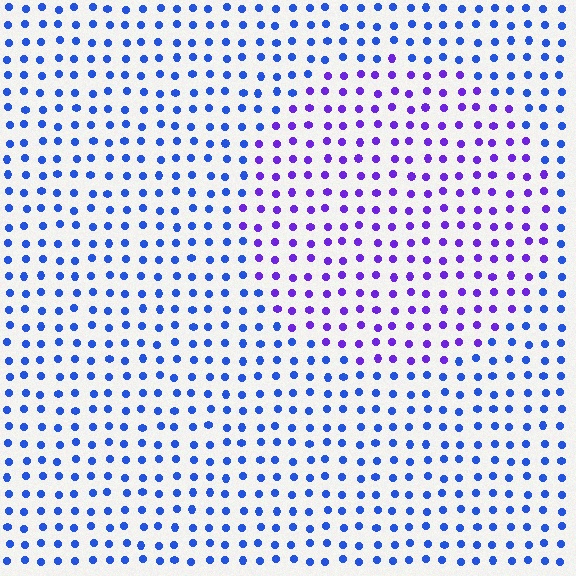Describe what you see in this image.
The image is filled with small blue elements in a uniform arrangement. A circle-shaped region is visible where the elements are tinted to a slightly different hue, forming a subtle color boundary.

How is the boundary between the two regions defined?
The boundary is defined purely by a slight shift in hue (about 40 degrees). Spacing, size, and orientation are identical on both sides.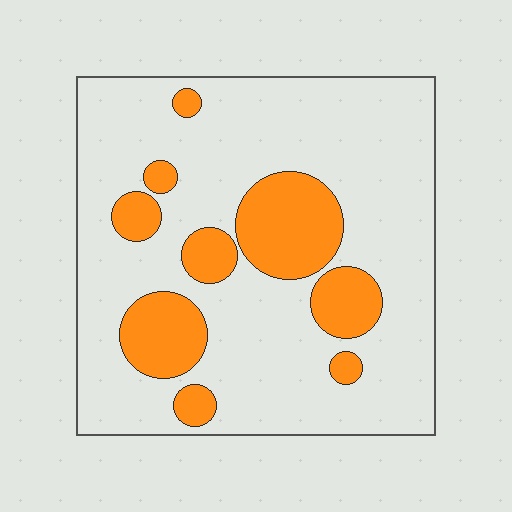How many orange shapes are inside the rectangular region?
9.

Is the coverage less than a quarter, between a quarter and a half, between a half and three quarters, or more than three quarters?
Less than a quarter.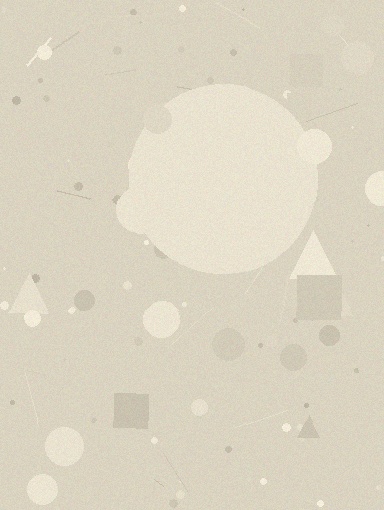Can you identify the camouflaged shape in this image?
The camouflaged shape is a circle.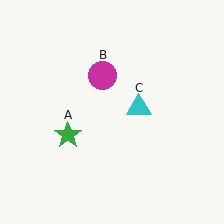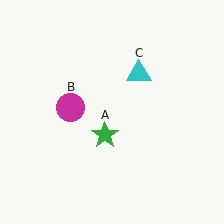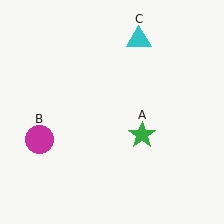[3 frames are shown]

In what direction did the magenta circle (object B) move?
The magenta circle (object B) moved down and to the left.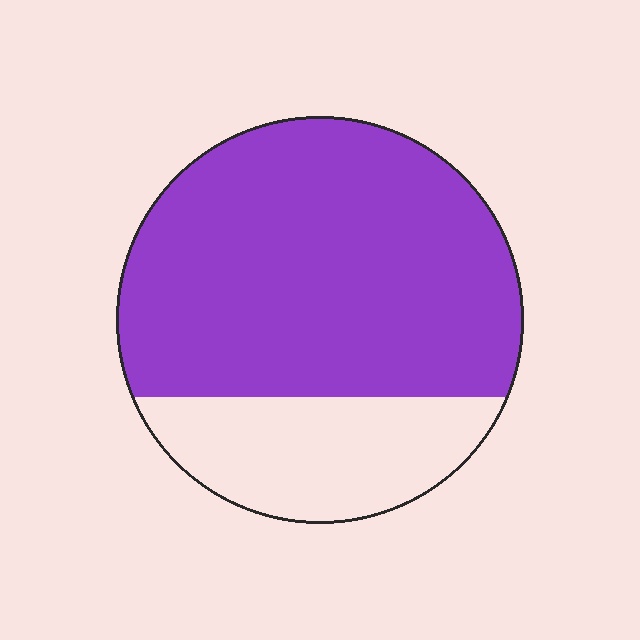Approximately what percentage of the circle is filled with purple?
Approximately 75%.